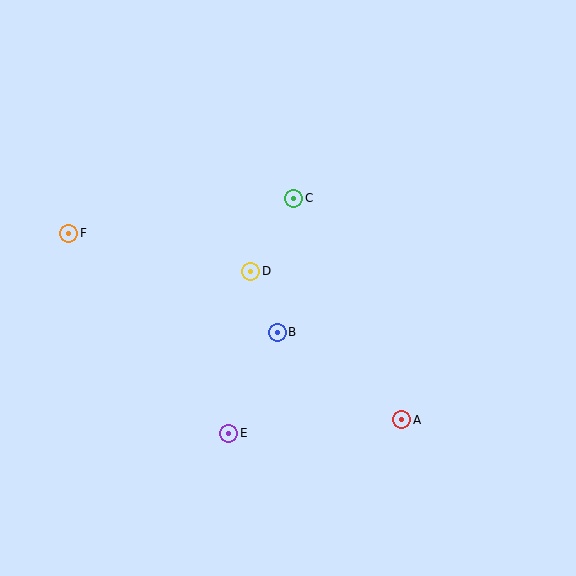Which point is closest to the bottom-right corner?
Point A is closest to the bottom-right corner.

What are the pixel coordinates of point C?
Point C is at (294, 198).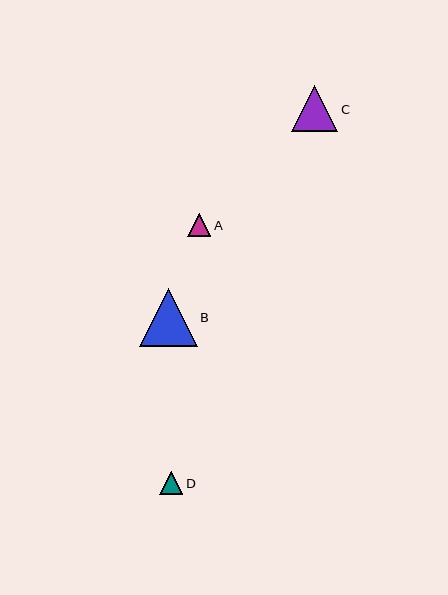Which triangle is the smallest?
Triangle A is the smallest with a size of approximately 23 pixels.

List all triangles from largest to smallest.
From largest to smallest: B, C, D, A.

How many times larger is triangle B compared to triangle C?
Triangle B is approximately 1.3 times the size of triangle C.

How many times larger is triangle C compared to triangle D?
Triangle C is approximately 2.0 times the size of triangle D.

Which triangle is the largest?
Triangle B is the largest with a size of approximately 58 pixels.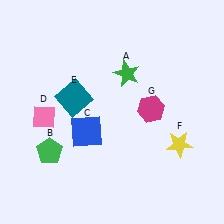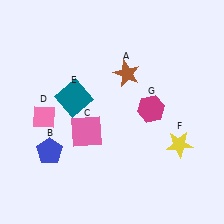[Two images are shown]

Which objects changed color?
A changed from green to brown. B changed from green to blue. C changed from blue to pink.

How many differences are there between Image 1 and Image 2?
There are 3 differences between the two images.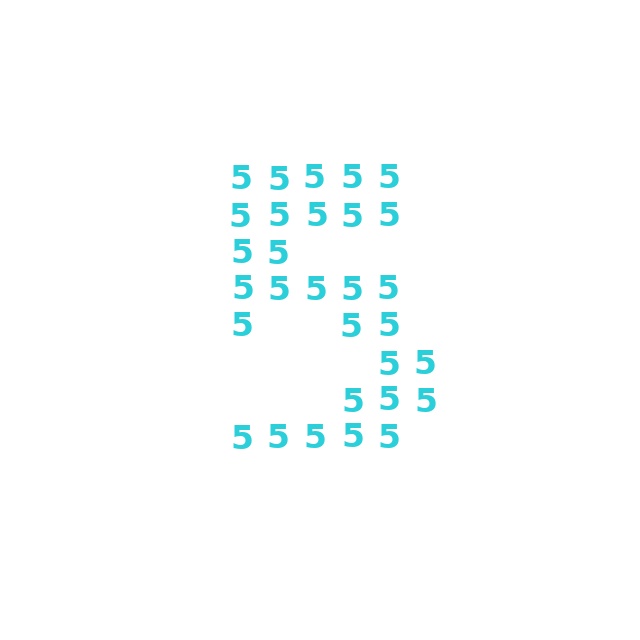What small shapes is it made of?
It is made of small digit 5's.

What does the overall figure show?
The overall figure shows the digit 5.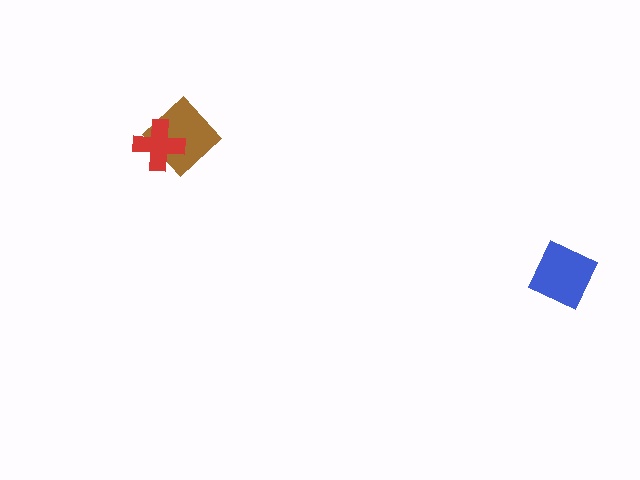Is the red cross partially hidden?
No, no other shape covers it.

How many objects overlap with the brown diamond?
1 object overlaps with the brown diamond.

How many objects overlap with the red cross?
1 object overlaps with the red cross.